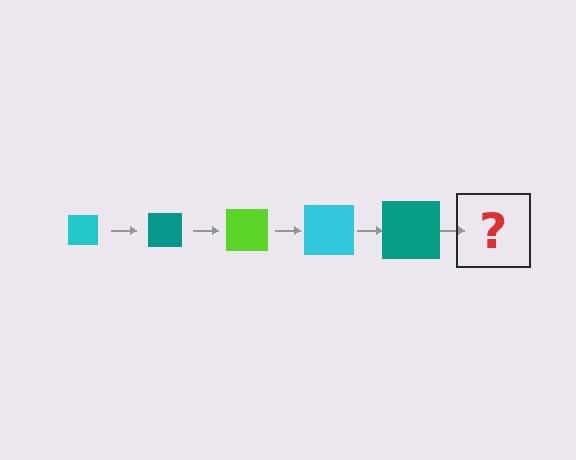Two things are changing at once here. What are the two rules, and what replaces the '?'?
The two rules are that the square grows larger each step and the color cycles through cyan, teal, and lime. The '?' should be a lime square, larger than the previous one.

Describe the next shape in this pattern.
It should be a lime square, larger than the previous one.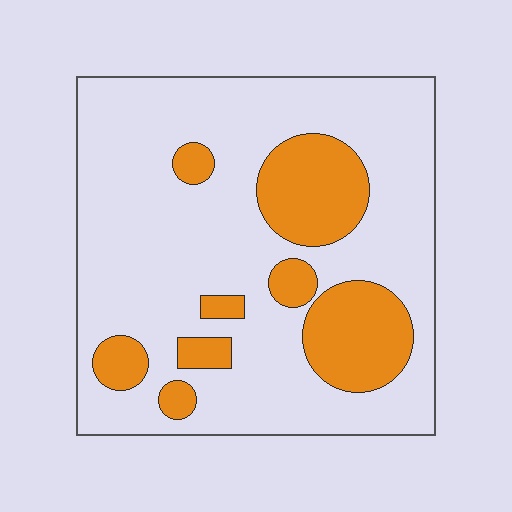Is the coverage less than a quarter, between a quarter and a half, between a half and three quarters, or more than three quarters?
Less than a quarter.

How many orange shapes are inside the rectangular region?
8.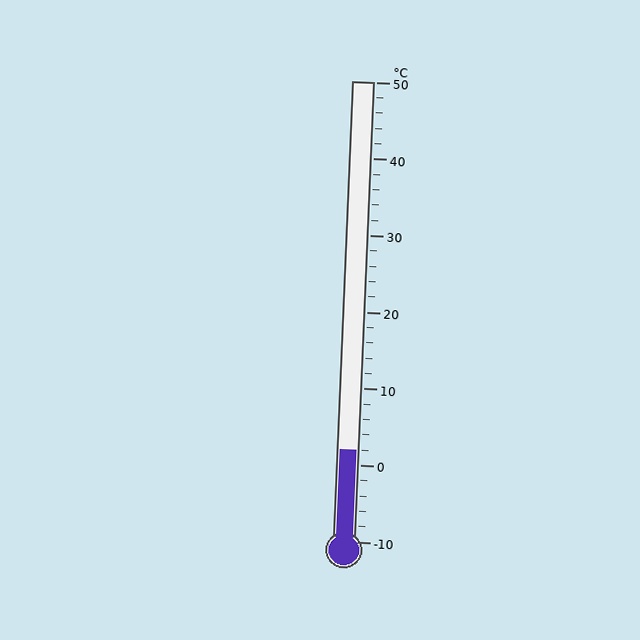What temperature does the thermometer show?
The thermometer shows approximately 2°C.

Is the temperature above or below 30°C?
The temperature is below 30°C.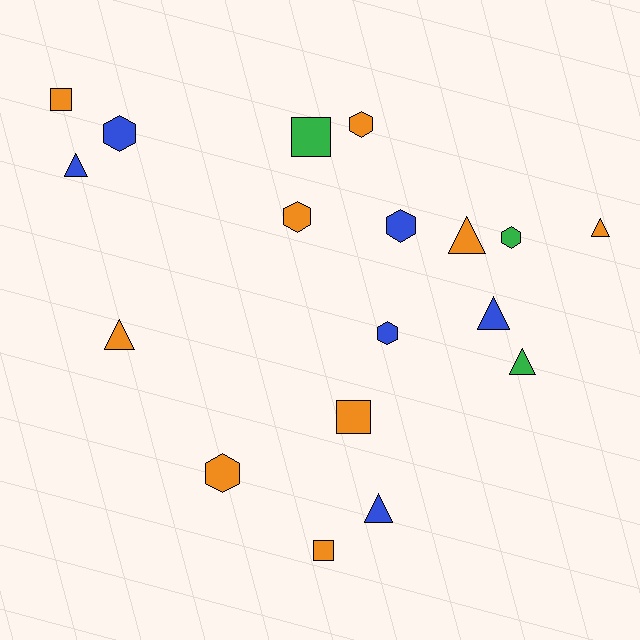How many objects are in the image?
There are 18 objects.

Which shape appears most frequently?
Hexagon, with 7 objects.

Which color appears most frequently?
Orange, with 9 objects.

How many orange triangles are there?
There are 3 orange triangles.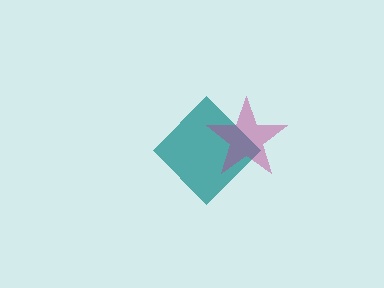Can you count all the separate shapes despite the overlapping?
Yes, there are 2 separate shapes.